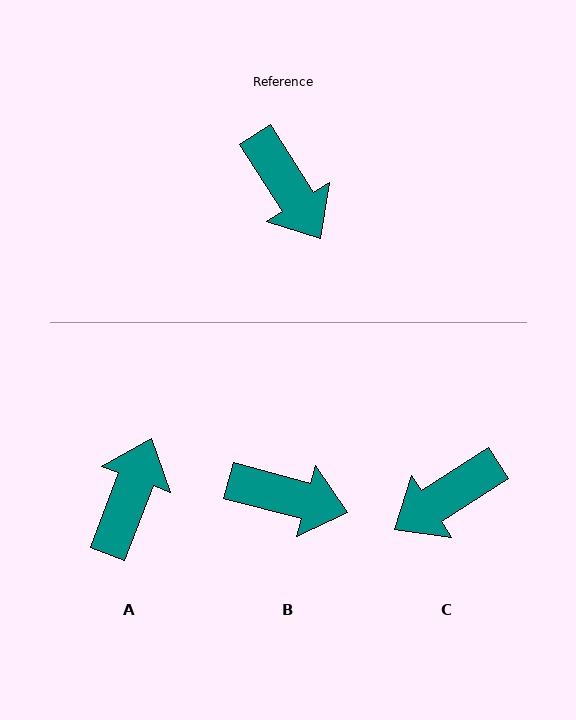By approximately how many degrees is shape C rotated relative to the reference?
Approximately 89 degrees clockwise.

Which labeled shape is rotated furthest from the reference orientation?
A, about 127 degrees away.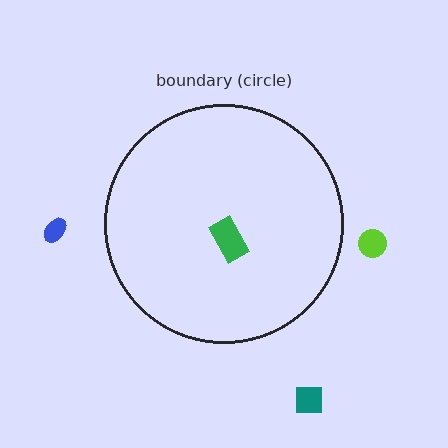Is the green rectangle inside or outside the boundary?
Inside.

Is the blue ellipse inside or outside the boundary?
Outside.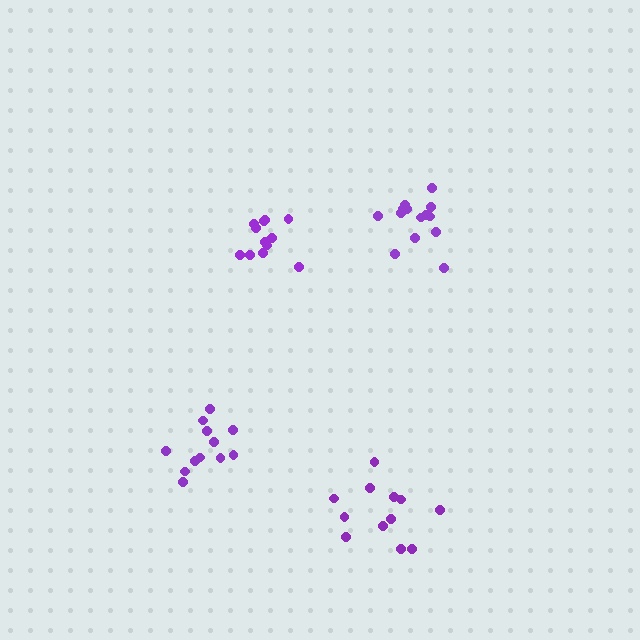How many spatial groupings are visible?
There are 4 spatial groupings.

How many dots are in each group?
Group 1: 12 dots, Group 2: 12 dots, Group 3: 14 dots, Group 4: 12 dots (50 total).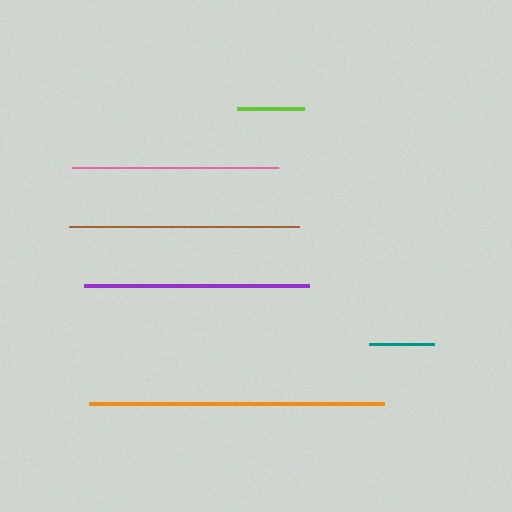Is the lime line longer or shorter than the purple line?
The purple line is longer than the lime line.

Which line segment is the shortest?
The teal line is the shortest at approximately 65 pixels.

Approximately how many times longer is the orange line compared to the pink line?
The orange line is approximately 1.4 times the length of the pink line.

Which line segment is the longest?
The orange line is the longest at approximately 296 pixels.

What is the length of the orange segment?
The orange segment is approximately 296 pixels long.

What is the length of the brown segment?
The brown segment is approximately 230 pixels long.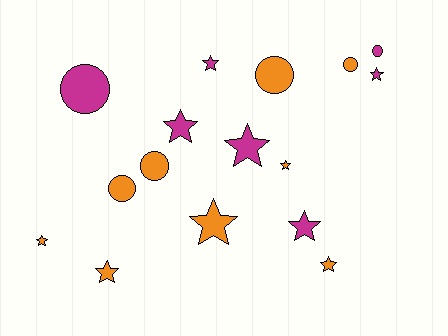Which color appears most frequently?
Orange, with 9 objects.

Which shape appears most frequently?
Star, with 10 objects.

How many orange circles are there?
There are 4 orange circles.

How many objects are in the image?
There are 16 objects.